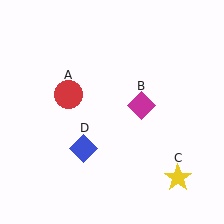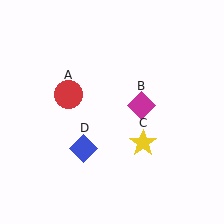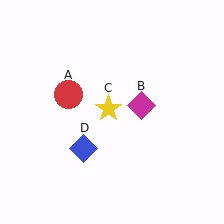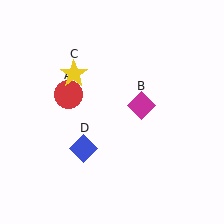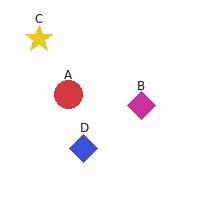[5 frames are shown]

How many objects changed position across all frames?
1 object changed position: yellow star (object C).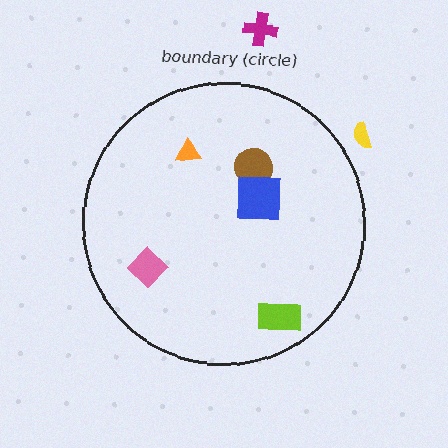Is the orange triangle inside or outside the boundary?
Inside.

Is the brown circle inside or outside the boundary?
Inside.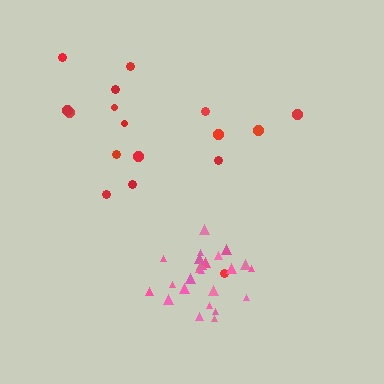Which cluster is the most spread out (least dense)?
Red.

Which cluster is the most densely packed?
Pink.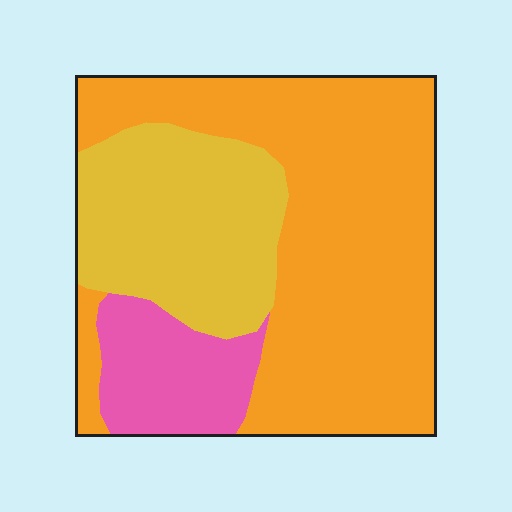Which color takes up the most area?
Orange, at roughly 60%.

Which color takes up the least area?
Pink, at roughly 15%.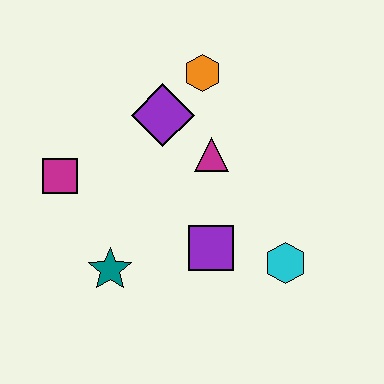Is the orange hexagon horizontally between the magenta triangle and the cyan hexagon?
No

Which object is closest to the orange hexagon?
The purple diamond is closest to the orange hexagon.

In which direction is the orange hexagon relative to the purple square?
The orange hexagon is above the purple square.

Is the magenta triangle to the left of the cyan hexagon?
Yes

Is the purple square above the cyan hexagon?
Yes